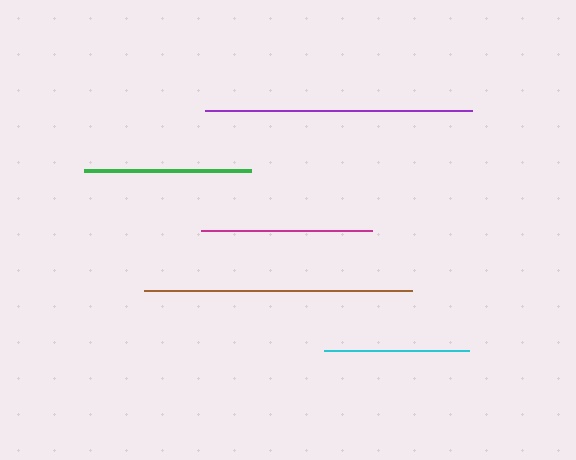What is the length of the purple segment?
The purple segment is approximately 267 pixels long.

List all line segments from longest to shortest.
From longest to shortest: brown, purple, magenta, green, cyan.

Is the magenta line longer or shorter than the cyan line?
The magenta line is longer than the cyan line.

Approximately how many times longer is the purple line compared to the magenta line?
The purple line is approximately 1.6 times the length of the magenta line.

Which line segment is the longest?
The brown line is the longest at approximately 269 pixels.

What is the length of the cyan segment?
The cyan segment is approximately 145 pixels long.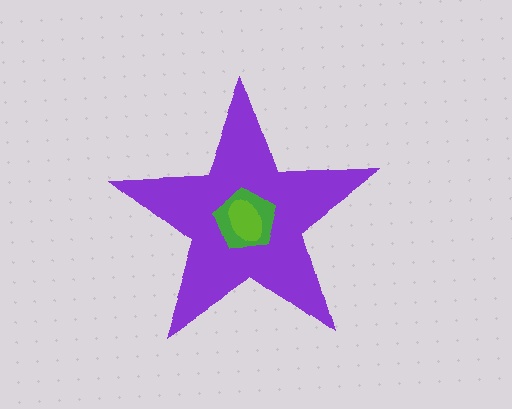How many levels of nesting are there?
3.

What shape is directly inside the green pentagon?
The lime ellipse.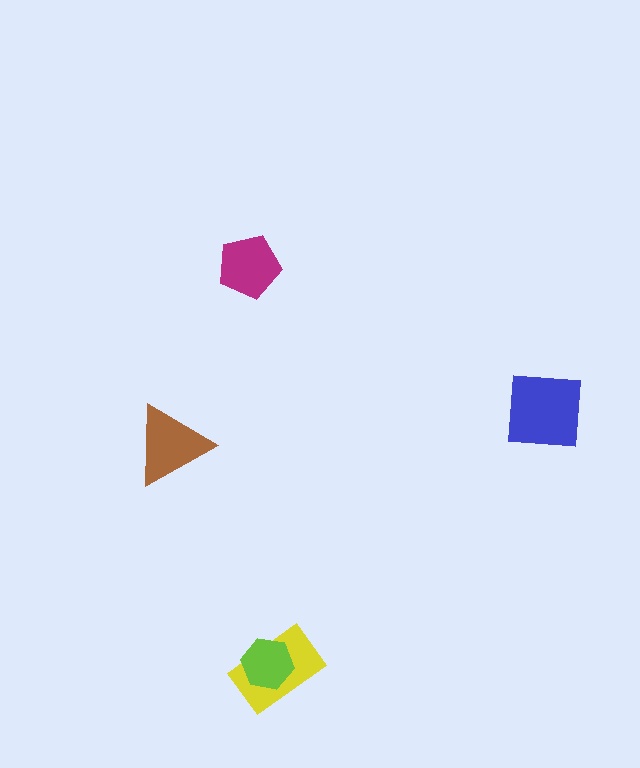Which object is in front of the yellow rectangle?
The lime hexagon is in front of the yellow rectangle.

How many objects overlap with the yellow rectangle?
1 object overlaps with the yellow rectangle.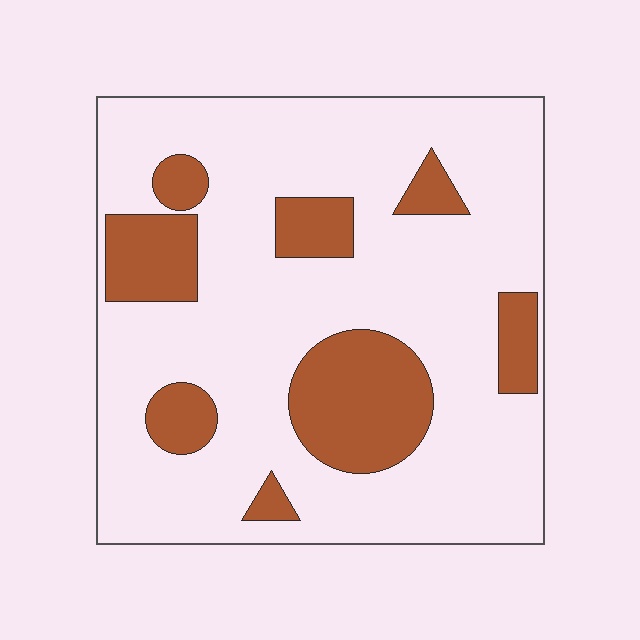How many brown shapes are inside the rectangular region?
8.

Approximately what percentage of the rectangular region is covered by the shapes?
Approximately 20%.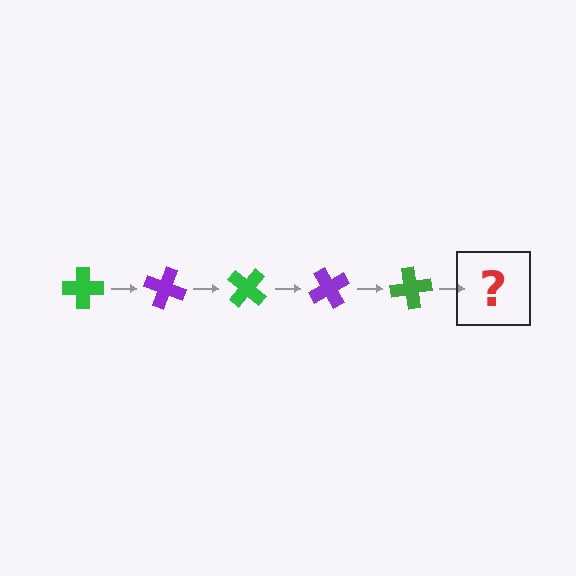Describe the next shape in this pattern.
It should be a purple cross, rotated 100 degrees from the start.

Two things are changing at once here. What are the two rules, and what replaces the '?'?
The two rules are that it rotates 20 degrees each step and the color cycles through green and purple. The '?' should be a purple cross, rotated 100 degrees from the start.